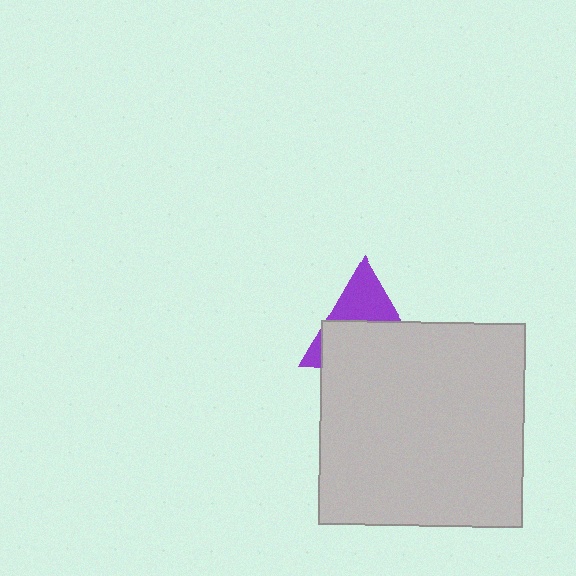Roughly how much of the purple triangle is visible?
A small part of it is visible (roughly 40%).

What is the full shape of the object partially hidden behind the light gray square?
The partially hidden object is a purple triangle.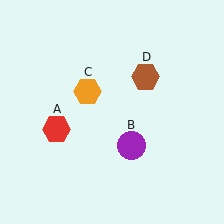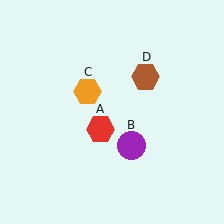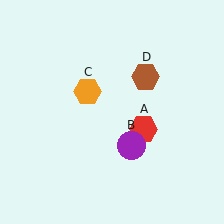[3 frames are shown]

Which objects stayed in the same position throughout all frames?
Purple circle (object B) and orange hexagon (object C) and brown hexagon (object D) remained stationary.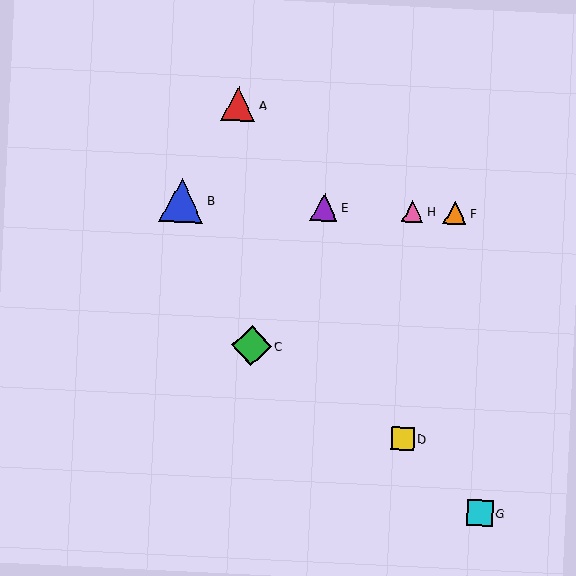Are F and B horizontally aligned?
Yes, both are at y≈213.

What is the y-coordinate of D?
Object D is at y≈439.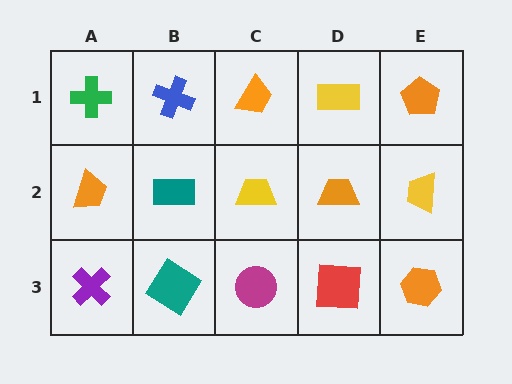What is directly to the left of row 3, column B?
A purple cross.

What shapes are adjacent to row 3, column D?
An orange trapezoid (row 2, column D), a magenta circle (row 3, column C), an orange hexagon (row 3, column E).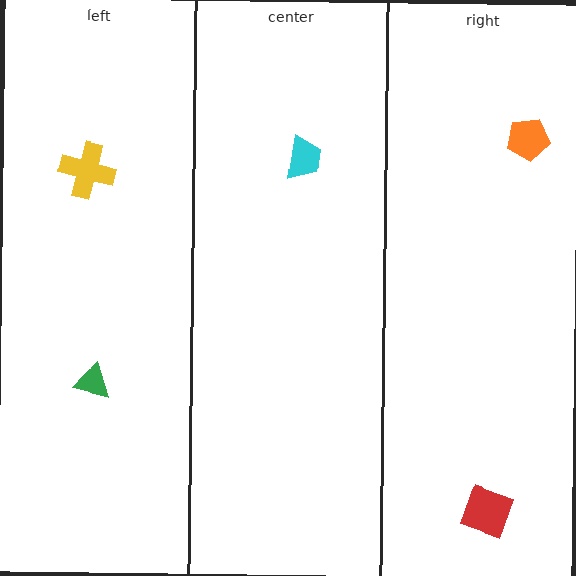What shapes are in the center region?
The cyan trapezoid.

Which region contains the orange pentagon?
The right region.